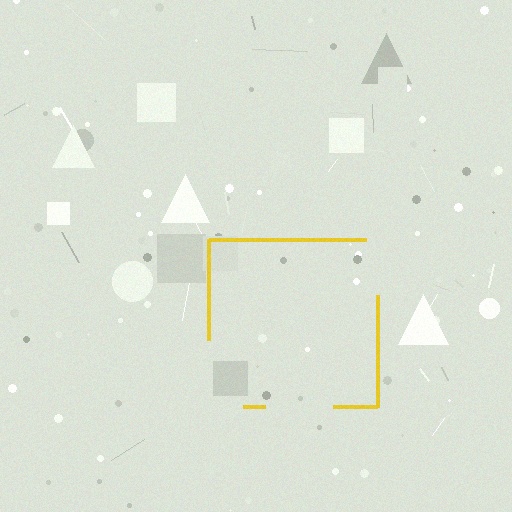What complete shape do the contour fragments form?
The contour fragments form a square.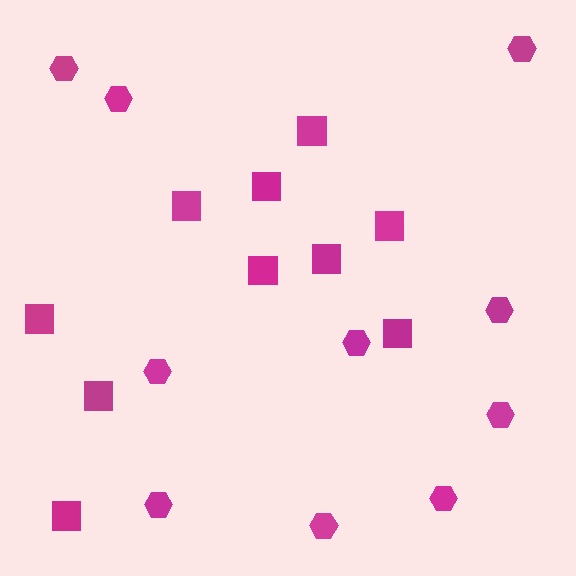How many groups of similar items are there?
There are 2 groups: one group of squares (10) and one group of hexagons (10).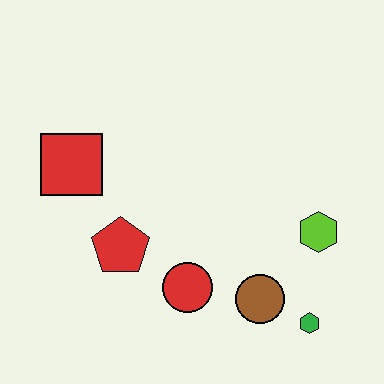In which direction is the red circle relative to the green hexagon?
The red circle is to the left of the green hexagon.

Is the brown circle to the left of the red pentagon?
No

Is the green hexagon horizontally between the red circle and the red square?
No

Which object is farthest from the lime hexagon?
The red square is farthest from the lime hexagon.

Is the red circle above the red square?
No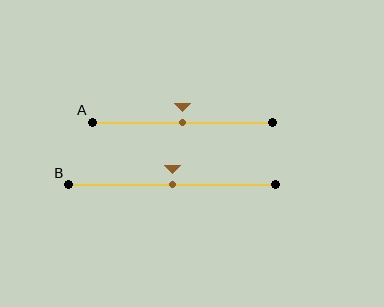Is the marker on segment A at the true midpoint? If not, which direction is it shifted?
Yes, the marker on segment A is at the true midpoint.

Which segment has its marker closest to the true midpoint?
Segment A has its marker closest to the true midpoint.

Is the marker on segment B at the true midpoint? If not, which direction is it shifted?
Yes, the marker on segment B is at the true midpoint.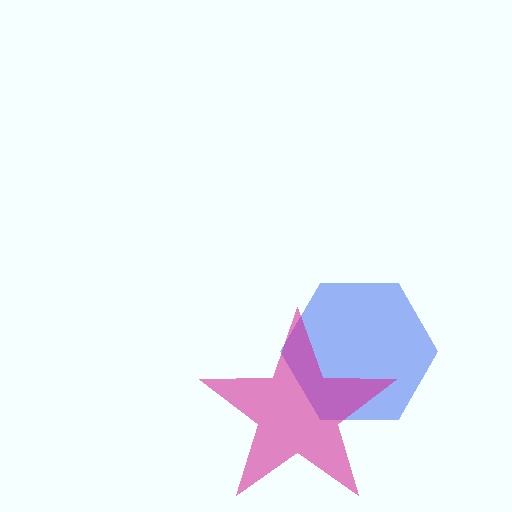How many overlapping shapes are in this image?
There are 2 overlapping shapes in the image.